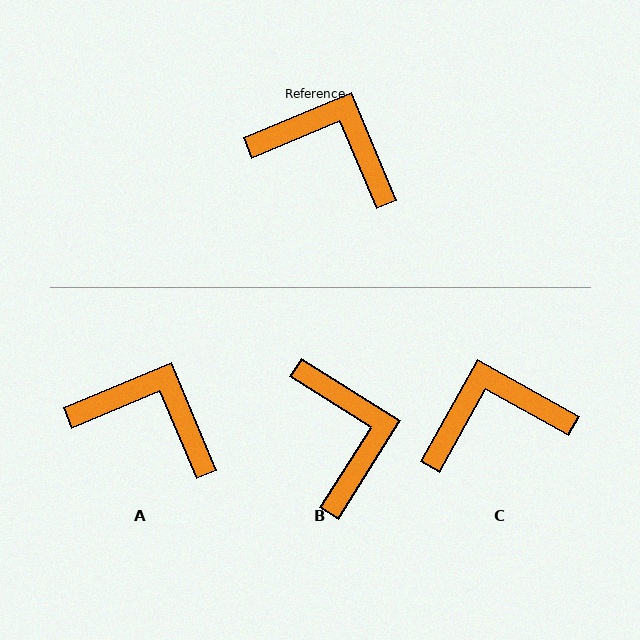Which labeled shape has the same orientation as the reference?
A.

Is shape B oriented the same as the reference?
No, it is off by about 55 degrees.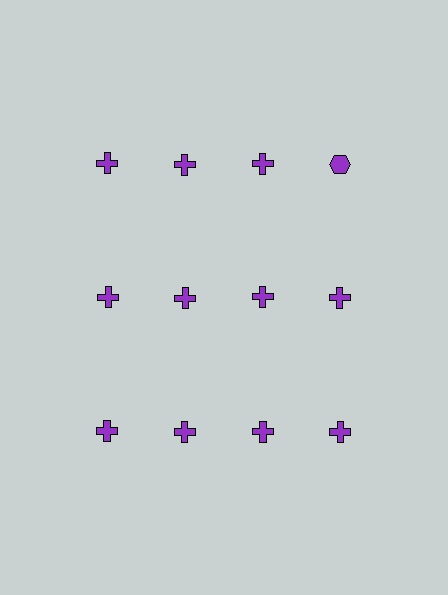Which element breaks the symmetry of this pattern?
The purple hexagon in the top row, second from right column breaks the symmetry. All other shapes are purple crosses.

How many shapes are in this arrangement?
There are 12 shapes arranged in a grid pattern.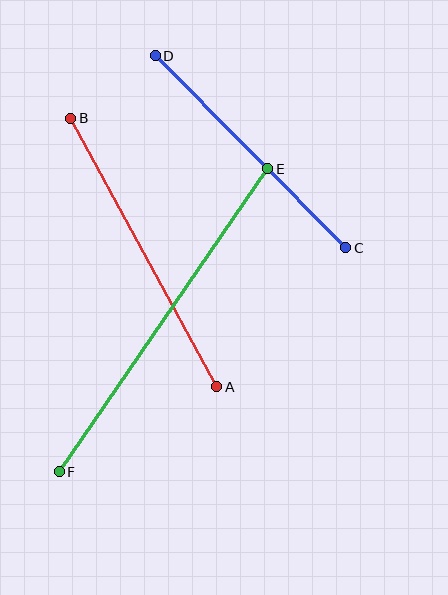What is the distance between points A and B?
The distance is approximately 305 pixels.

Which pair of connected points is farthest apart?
Points E and F are farthest apart.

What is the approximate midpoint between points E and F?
The midpoint is at approximately (164, 320) pixels.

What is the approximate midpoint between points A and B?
The midpoint is at approximately (144, 252) pixels.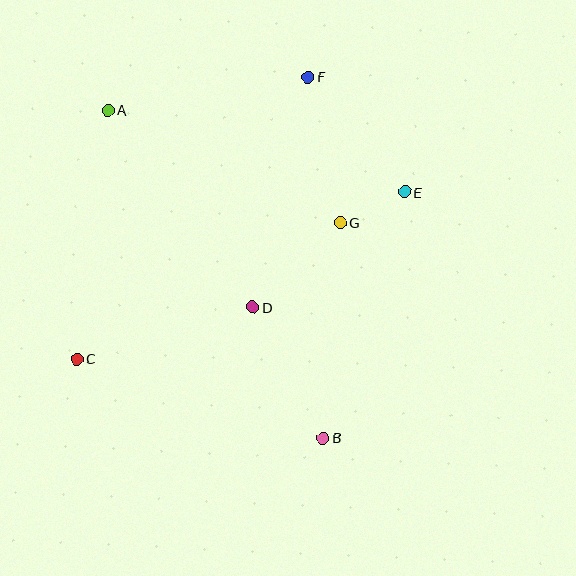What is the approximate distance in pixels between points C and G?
The distance between C and G is approximately 297 pixels.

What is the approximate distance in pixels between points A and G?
The distance between A and G is approximately 258 pixels.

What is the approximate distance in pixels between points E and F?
The distance between E and F is approximately 150 pixels.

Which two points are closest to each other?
Points E and G are closest to each other.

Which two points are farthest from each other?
Points A and B are farthest from each other.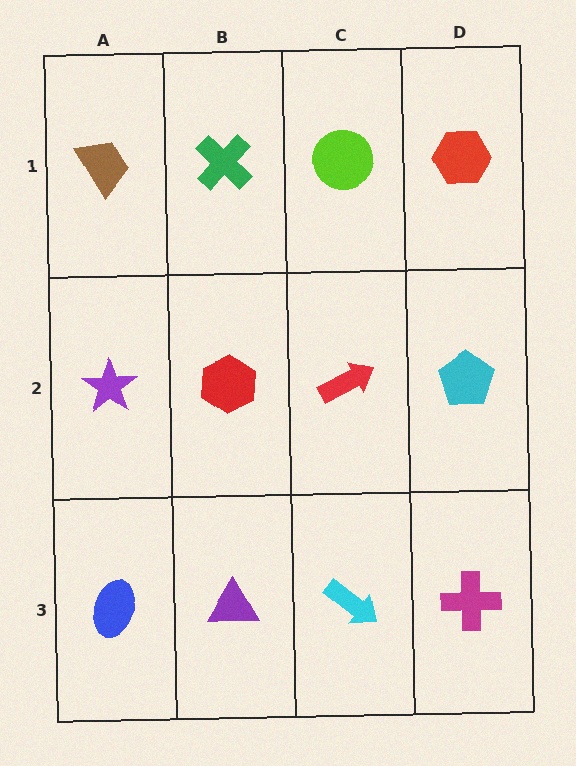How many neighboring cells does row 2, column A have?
3.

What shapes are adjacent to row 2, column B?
A green cross (row 1, column B), a purple triangle (row 3, column B), a purple star (row 2, column A), a red arrow (row 2, column C).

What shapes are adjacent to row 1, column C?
A red arrow (row 2, column C), a green cross (row 1, column B), a red hexagon (row 1, column D).